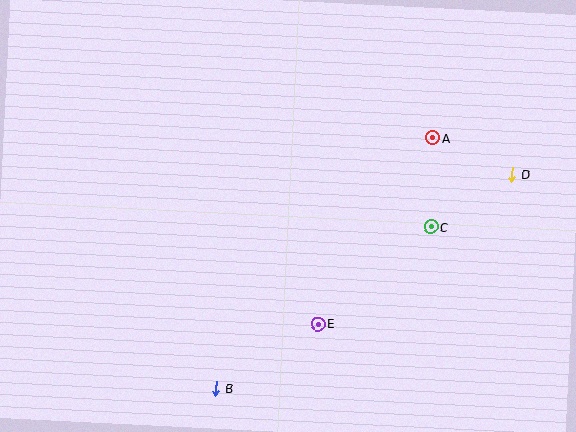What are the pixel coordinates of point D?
Point D is at (512, 174).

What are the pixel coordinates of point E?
Point E is at (318, 324).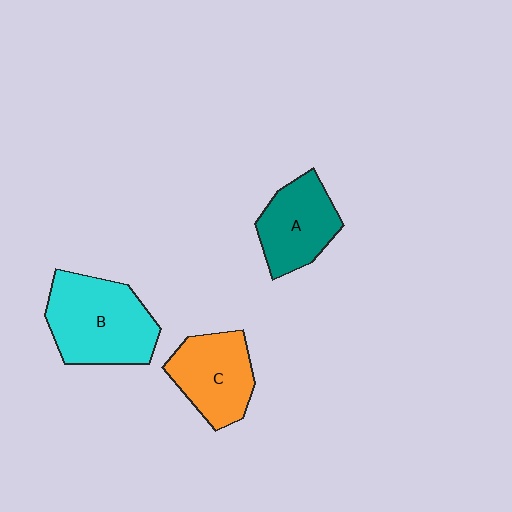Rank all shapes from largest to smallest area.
From largest to smallest: B (cyan), C (orange), A (teal).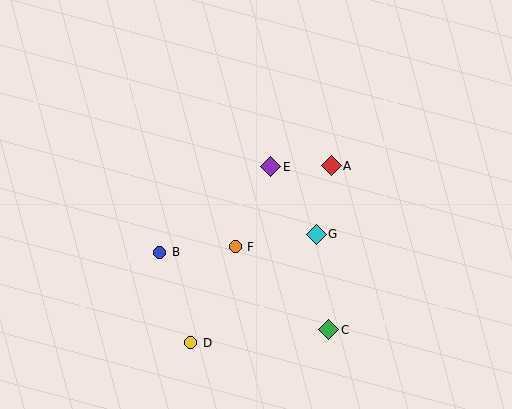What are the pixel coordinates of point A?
Point A is at (331, 166).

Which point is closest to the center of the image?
Point E at (271, 167) is closest to the center.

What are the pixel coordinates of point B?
Point B is at (160, 252).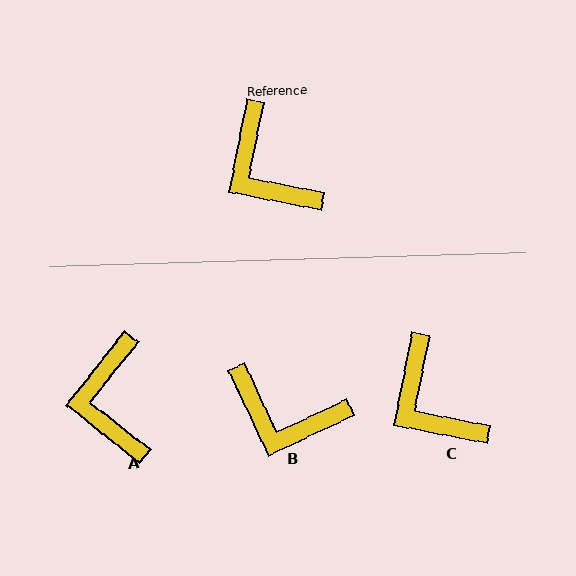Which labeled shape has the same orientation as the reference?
C.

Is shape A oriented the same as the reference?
No, it is off by about 27 degrees.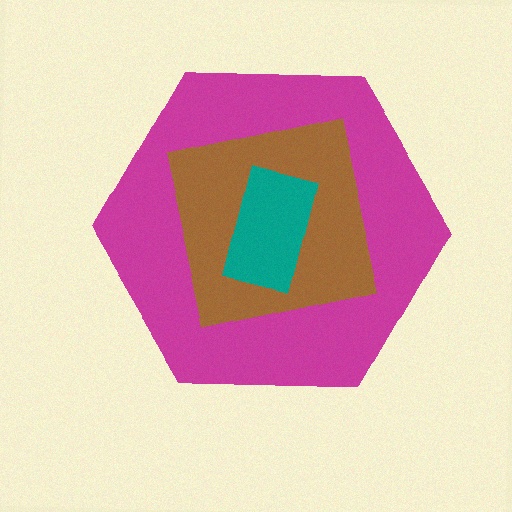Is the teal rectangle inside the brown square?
Yes.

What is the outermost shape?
The magenta hexagon.